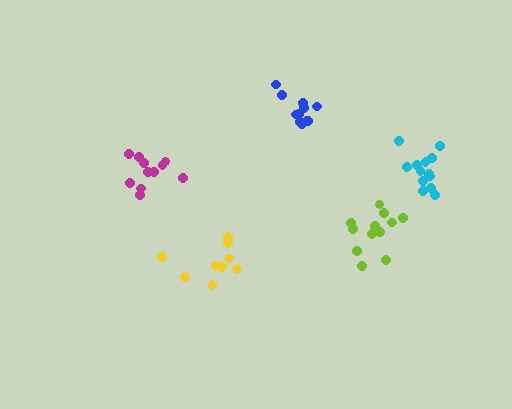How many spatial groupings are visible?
There are 5 spatial groupings.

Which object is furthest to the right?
The cyan cluster is rightmost.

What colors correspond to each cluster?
The clusters are colored: magenta, yellow, lime, cyan, blue.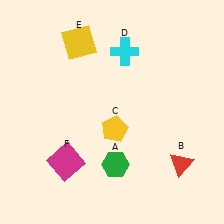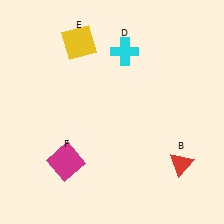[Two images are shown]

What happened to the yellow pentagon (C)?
The yellow pentagon (C) was removed in Image 2. It was in the bottom-right area of Image 1.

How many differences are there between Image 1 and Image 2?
There are 2 differences between the two images.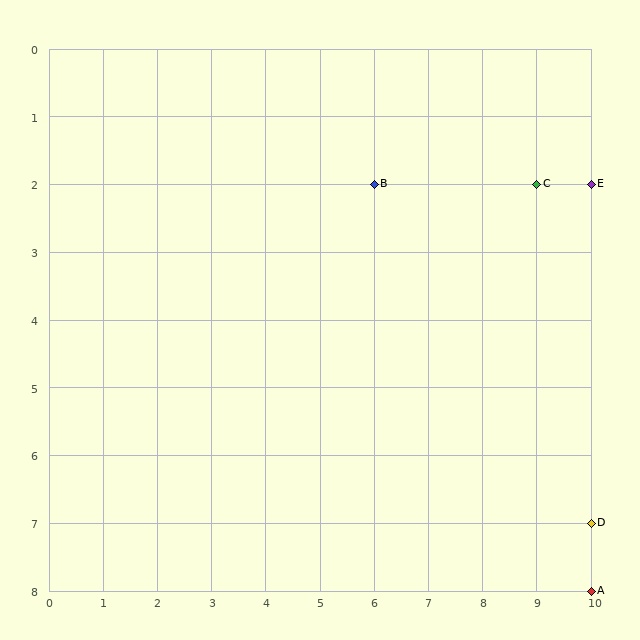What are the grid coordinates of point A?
Point A is at grid coordinates (10, 8).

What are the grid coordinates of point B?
Point B is at grid coordinates (6, 2).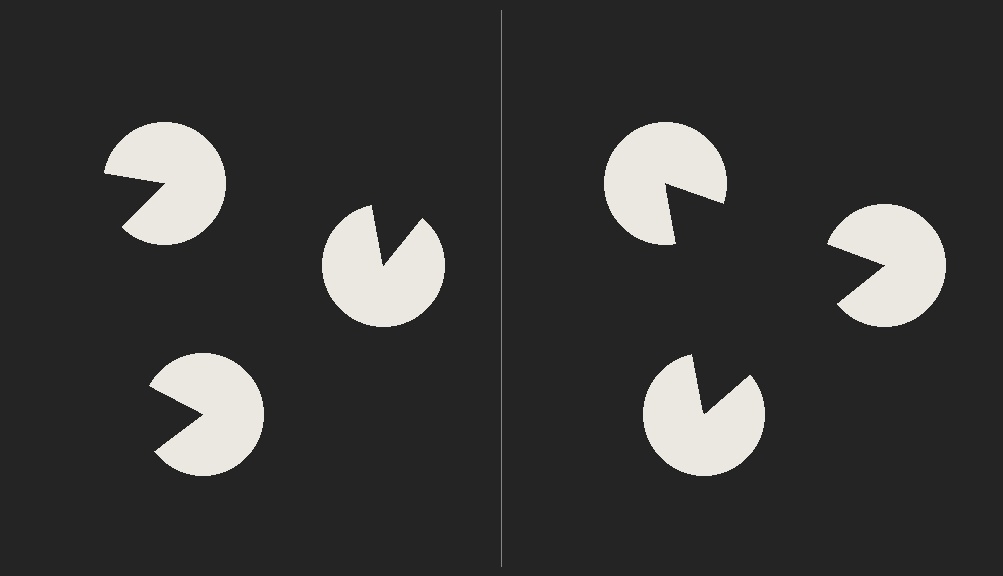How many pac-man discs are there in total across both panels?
6 — 3 on each side.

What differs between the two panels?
The pac-man discs are positioned identically on both sides; only the wedge orientations differ. On the right they align to a triangle; on the left they are misaligned.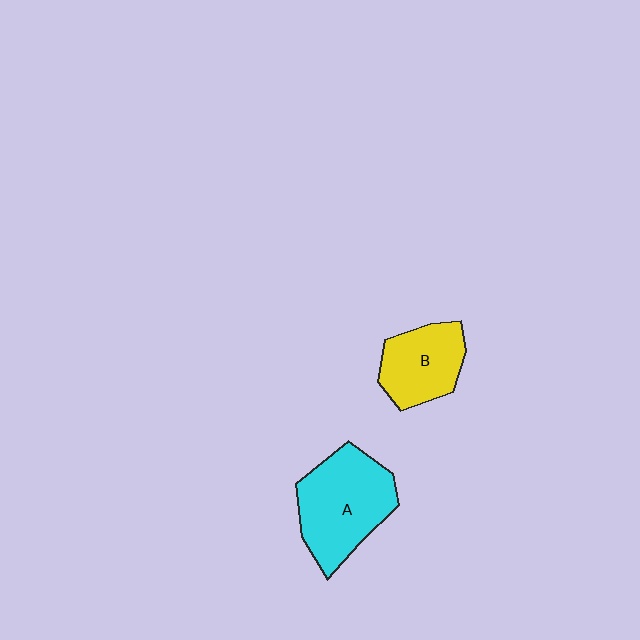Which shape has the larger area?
Shape A (cyan).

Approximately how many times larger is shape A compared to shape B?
Approximately 1.5 times.